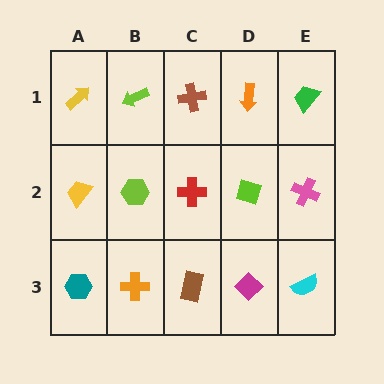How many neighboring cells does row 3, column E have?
2.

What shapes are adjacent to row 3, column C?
A red cross (row 2, column C), an orange cross (row 3, column B), a magenta diamond (row 3, column D).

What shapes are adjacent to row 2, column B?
A lime arrow (row 1, column B), an orange cross (row 3, column B), a yellow trapezoid (row 2, column A), a red cross (row 2, column C).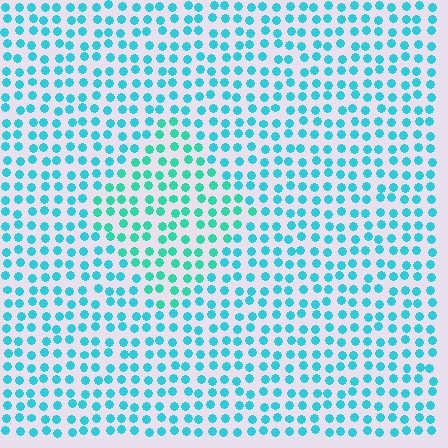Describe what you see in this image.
The image is filled with small cyan elements in a uniform arrangement. A diamond-shaped region is visible where the elements are tinted to a slightly different hue, forming a subtle color boundary.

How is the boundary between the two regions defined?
The boundary is defined purely by a slight shift in hue (about 21 degrees). Spacing, size, and orientation are identical on both sides.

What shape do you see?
I see a diamond.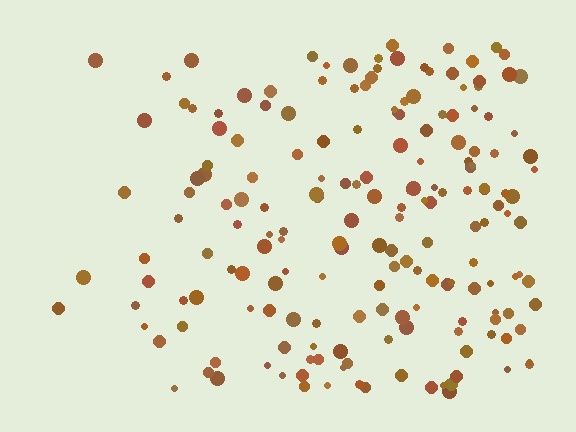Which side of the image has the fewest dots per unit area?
The left.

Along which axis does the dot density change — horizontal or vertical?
Horizontal.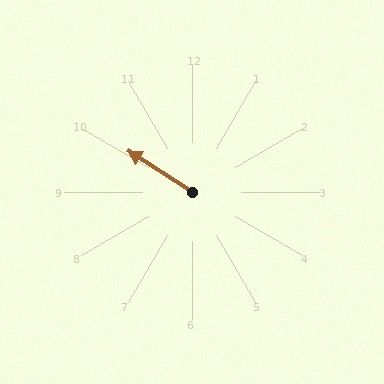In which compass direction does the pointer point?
Northwest.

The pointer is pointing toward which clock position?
Roughly 10 o'clock.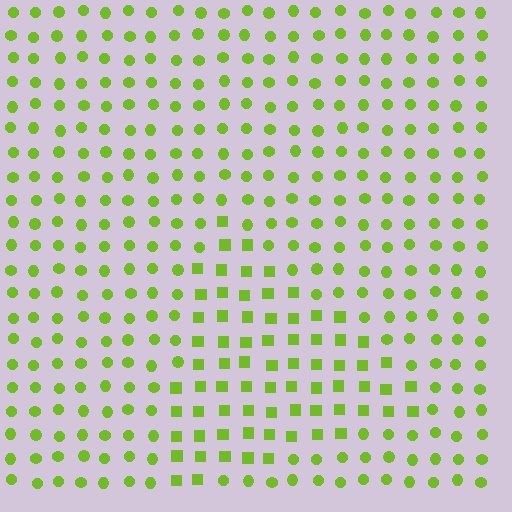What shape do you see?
I see a triangle.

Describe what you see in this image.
The image is filled with small lime elements arranged in a uniform grid. A triangle-shaped region contains squares, while the surrounding area contains circles. The boundary is defined purely by the change in element shape.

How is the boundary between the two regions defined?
The boundary is defined by a change in element shape: squares inside vs. circles outside. All elements share the same color and spacing.